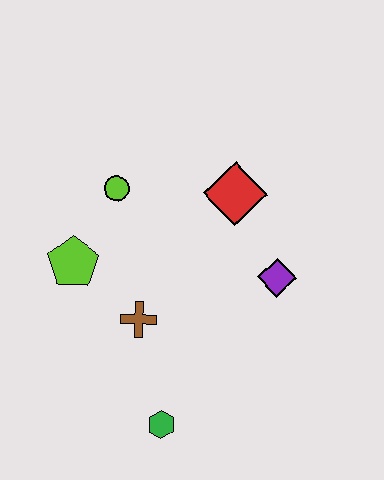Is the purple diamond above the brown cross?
Yes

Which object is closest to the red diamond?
The purple diamond is closest to the red diamond.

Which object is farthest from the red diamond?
The green hexagon is farthest from the red diamond.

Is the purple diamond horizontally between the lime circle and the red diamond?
No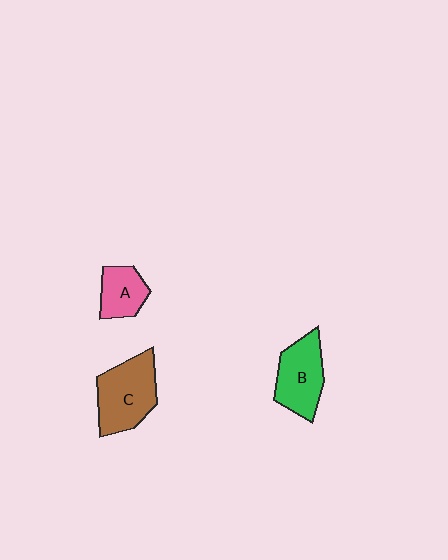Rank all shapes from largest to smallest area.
From largest to smallest: C (brown), B (green), A (pink).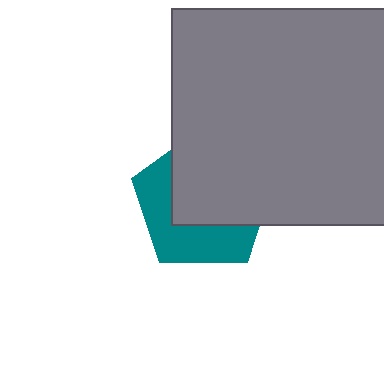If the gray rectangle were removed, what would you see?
You would see the complete teal pentagon.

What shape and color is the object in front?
The object in front is a gray rectangle.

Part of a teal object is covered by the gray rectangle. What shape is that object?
It is a pentagon.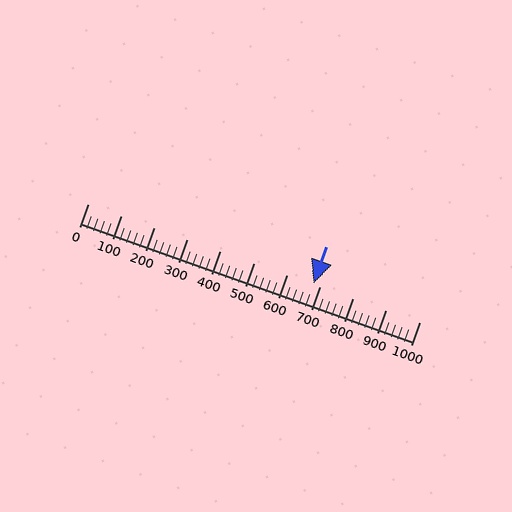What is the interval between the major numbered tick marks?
The major tick marks are spaced 100 units apart.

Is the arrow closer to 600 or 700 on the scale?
The arrow is closer to 700.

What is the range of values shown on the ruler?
The ruler shows values from 0 to 1000.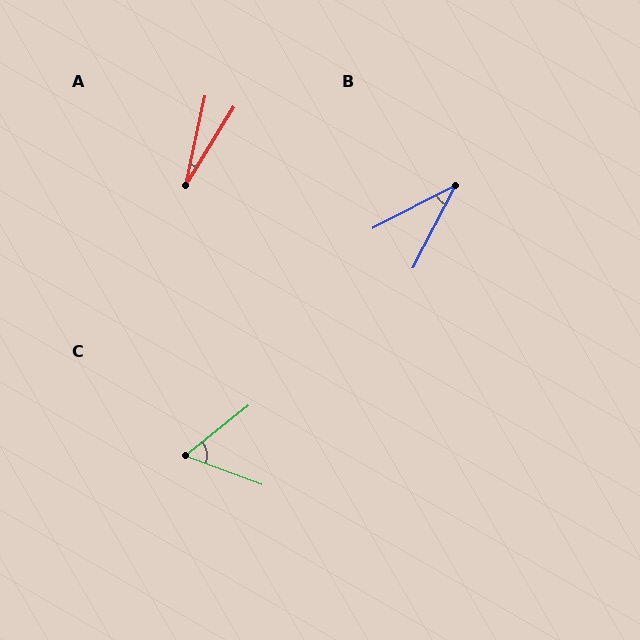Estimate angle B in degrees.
Approximately 35 degrees.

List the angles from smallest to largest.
A (19°), B (35°), C (59°).